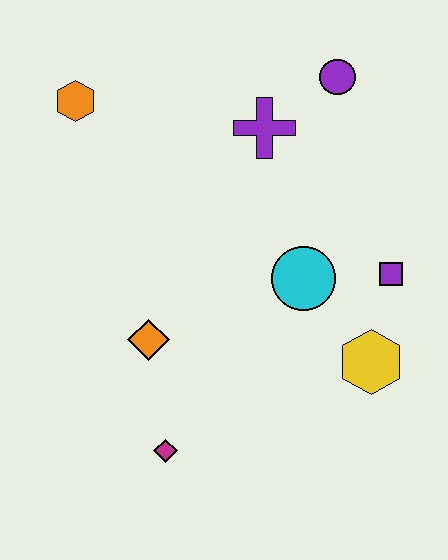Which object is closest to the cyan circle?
The purple square is closest to the cyan circle.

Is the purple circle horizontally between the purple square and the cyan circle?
Yes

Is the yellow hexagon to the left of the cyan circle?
No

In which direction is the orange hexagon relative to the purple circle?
The orange hexagon is to the left of the purple circle.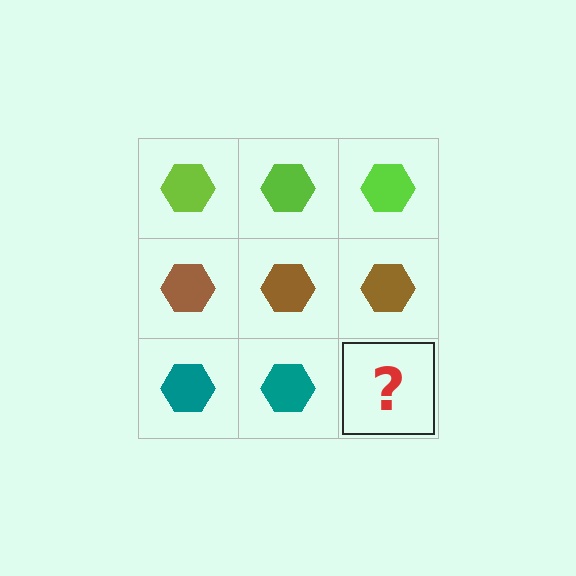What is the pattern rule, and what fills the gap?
The rule is that each row has a consistent color. The gap should be filled with a teal hexagon.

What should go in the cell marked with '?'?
The missing cell should contain a teal hexagon.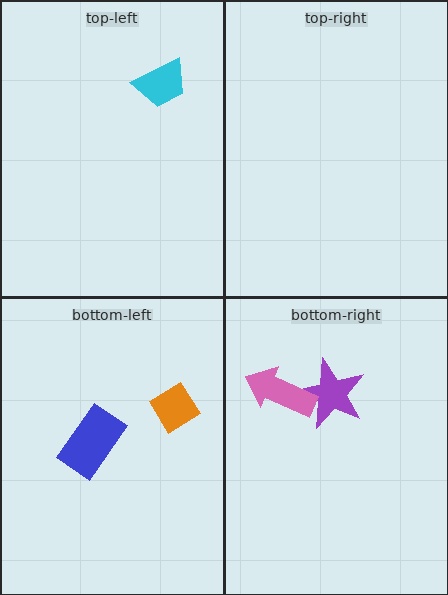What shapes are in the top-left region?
The cyan trapezoid.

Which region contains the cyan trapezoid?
The top-left region.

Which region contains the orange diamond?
The bottom-left region.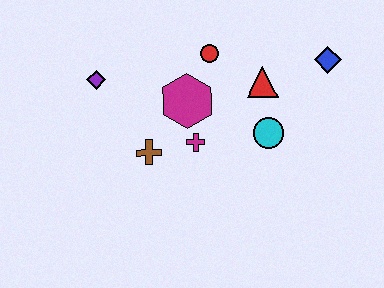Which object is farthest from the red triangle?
The purple diamond is farthest from the red triangle.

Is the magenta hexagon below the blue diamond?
Yes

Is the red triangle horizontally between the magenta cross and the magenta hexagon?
No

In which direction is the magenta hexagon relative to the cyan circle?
The magenta hexagon is to the left of the cyan circle.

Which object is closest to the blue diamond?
The red triangle is closest to the blue diamond.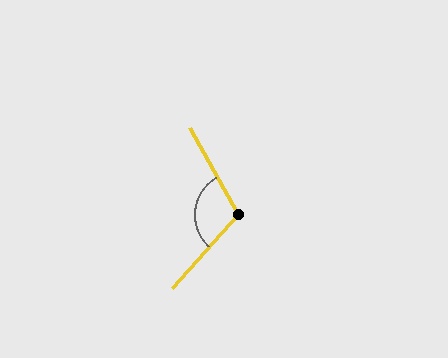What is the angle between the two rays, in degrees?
Approximately 109 degrees.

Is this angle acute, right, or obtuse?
It is obtuse.